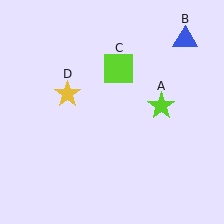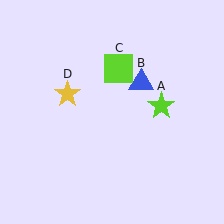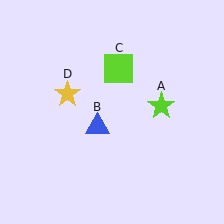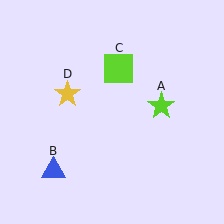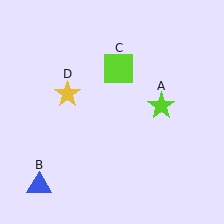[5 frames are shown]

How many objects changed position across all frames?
1 object changed position: blue triangle (object B).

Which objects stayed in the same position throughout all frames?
Lime star (object A) and lime square (object C) and yellow star (object D) remained stationary.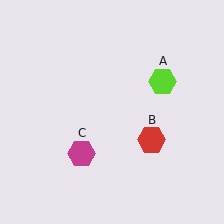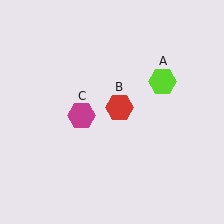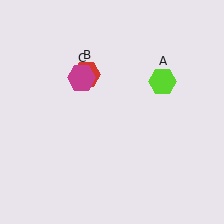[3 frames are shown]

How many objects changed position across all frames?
2 objects changed position: red hexagon (object B), magenta hexagon (object C).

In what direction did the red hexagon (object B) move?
The red hexagon (object B) moved up and to the left.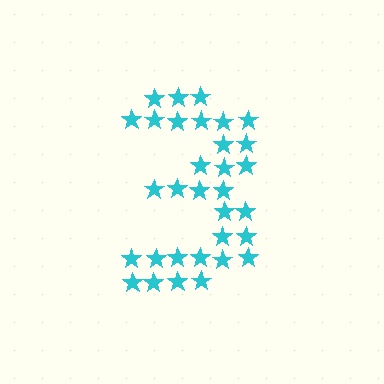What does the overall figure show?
The overall figure shows the digit 3.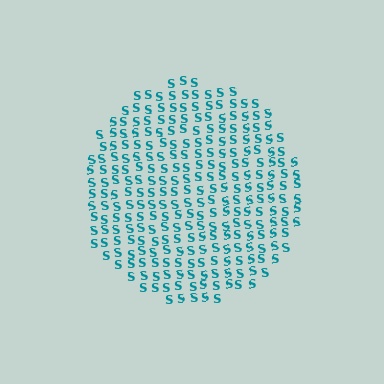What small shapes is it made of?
It is made of small letter S's.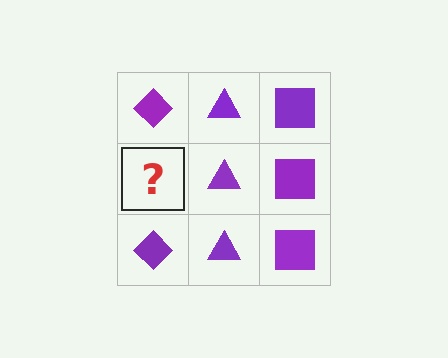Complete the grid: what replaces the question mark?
The question mark should be replaced with a purple diamond.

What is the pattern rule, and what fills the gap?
The rule is that each column has a consistent shape. The gap should be filled with a purple diamond.